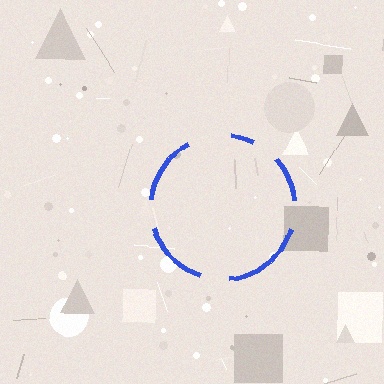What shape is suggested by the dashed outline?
The dashed outline suggests a circle.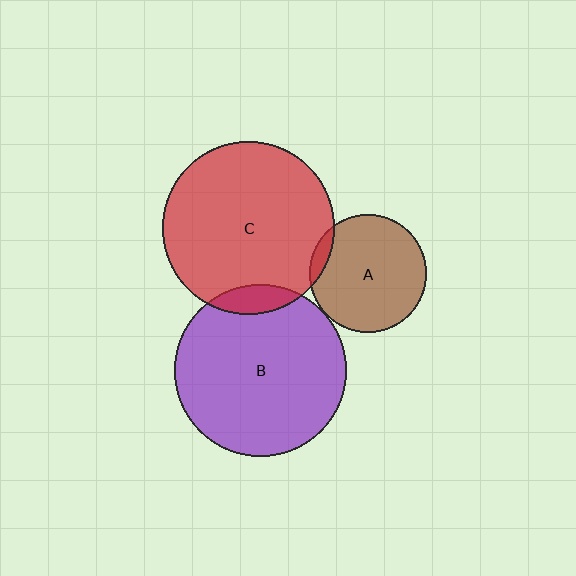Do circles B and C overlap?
Yes.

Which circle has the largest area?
Circle C (red).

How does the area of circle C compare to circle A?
Approximately 2.2 times.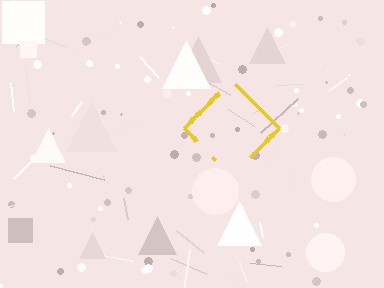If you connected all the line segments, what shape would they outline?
They would outline a diamond.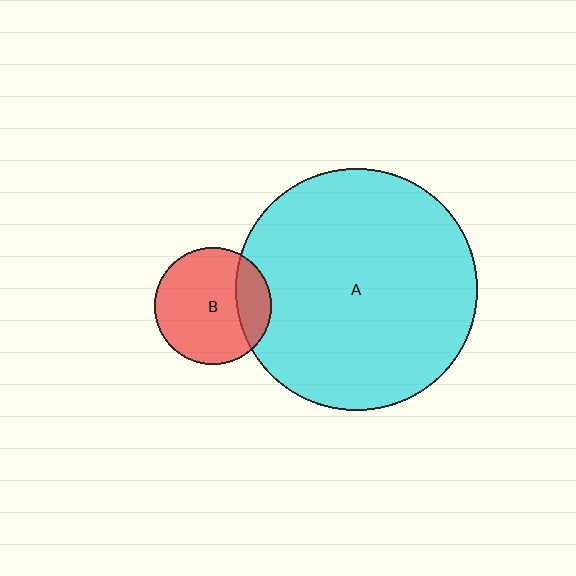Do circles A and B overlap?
Yes.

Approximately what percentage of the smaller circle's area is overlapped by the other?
Approximately 20%.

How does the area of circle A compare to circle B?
Approximately 4.3 times.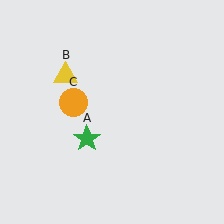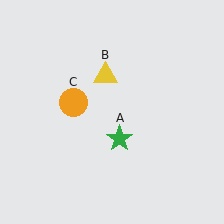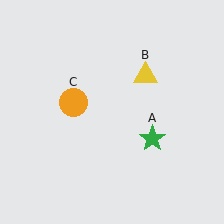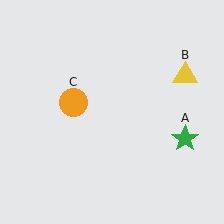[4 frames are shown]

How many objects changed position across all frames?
2 objects changed position: green star (object A), yellow triangle (object B).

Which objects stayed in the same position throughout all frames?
Orange circle (object C) remained stationary.